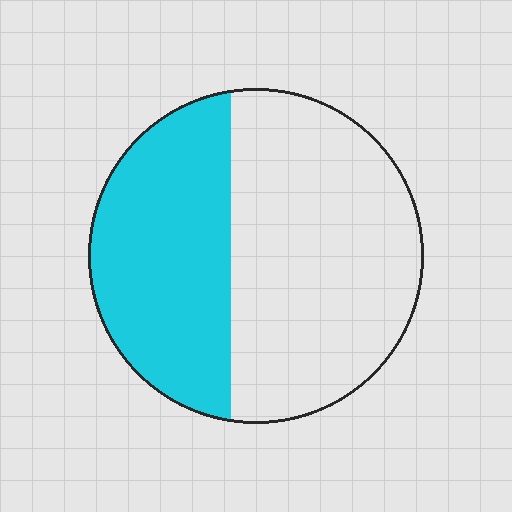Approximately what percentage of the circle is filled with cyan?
Approximately 40%.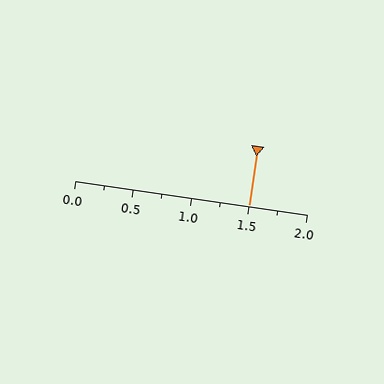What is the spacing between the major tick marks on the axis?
The major ticks are spaced 0.5 apart.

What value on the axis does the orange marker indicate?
The marker indicates approximately 1.5.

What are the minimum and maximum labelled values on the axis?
The axis runs from 0.0 to 2.0.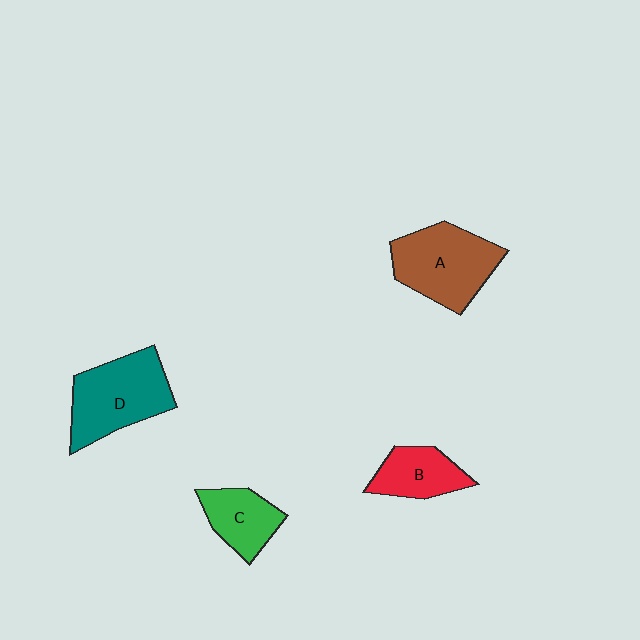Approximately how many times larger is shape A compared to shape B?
Approximately 1.7 times.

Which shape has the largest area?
Shape D (teal).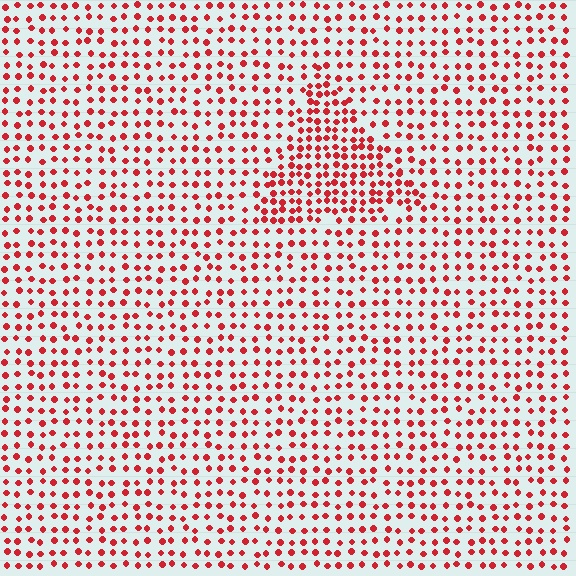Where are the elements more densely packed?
The elements are more densely packed inside the triangle boundary.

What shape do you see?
I see a triangle.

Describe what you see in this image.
The image contains small red elements arranged at two different densities. A triangle-shaped region is visible where the elements are more densely packed than the surrounding area.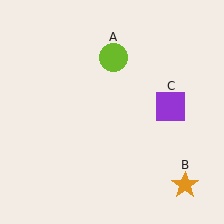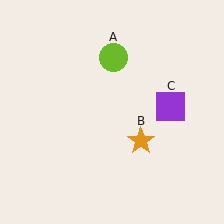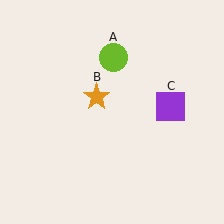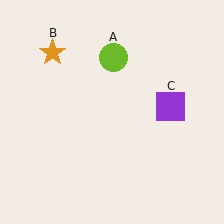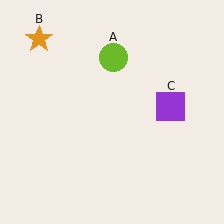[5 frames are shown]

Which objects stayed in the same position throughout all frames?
Lime circle (object A) and purple square (object C) remained stationary.